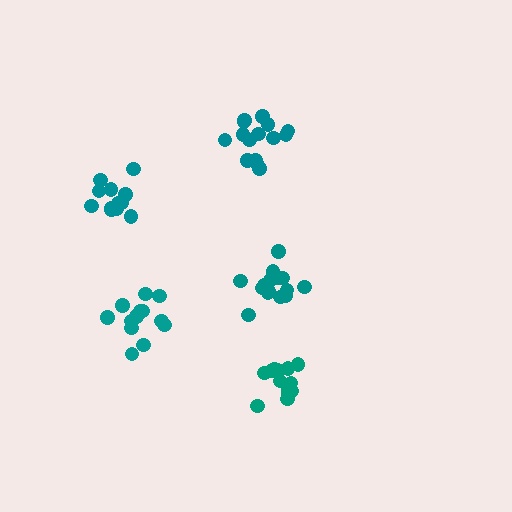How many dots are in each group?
Group 1: 14 dots, Group 2: 12 dots, Group 3: 15 dots, Group 4: 14 dots, Group 5: 16 dots (71 total).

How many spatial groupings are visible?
There are 5 spatial groupings.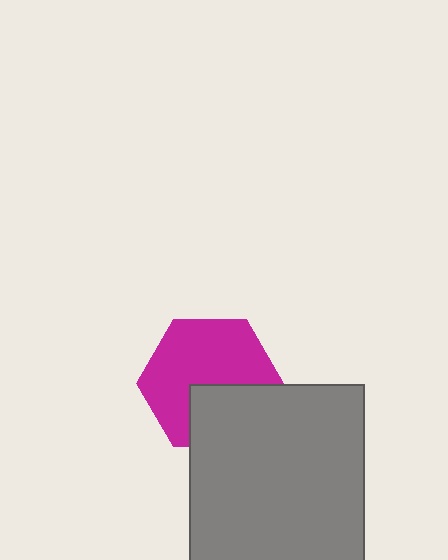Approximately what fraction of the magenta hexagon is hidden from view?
Roughly 34% of the magenta hexagon is hidden behind the gray rectangle.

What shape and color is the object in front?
The object in front is a gray rectangle.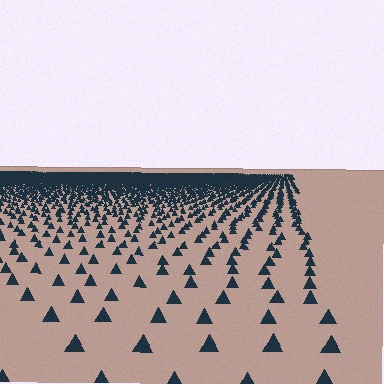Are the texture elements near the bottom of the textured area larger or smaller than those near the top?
Larger. Near the bottom, elements are closer to the viewer and appear at a bigger on-screen size.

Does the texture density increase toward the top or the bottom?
Density increases toward the top.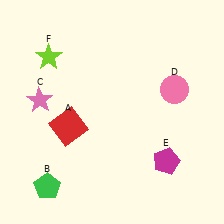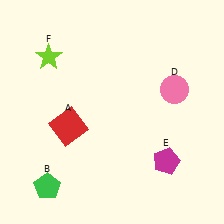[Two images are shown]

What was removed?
The pink star (C) was removed in Image 2.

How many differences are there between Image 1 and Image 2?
There is 1 difference between the two images.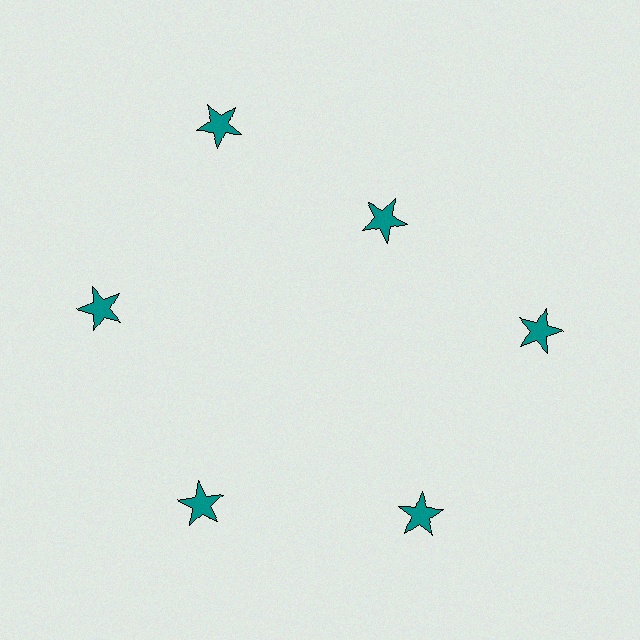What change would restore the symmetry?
The symmetry would be restored by moving it outward, back onto the ring so that all 6 stars sit at equal angles and equal distance from the center.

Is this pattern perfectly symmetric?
No. The 6 teal stars are arranged in a ring, but one element near the 1 o'clock position is pulled inward toward the center, breaking the 6-fold rotational symmetry.